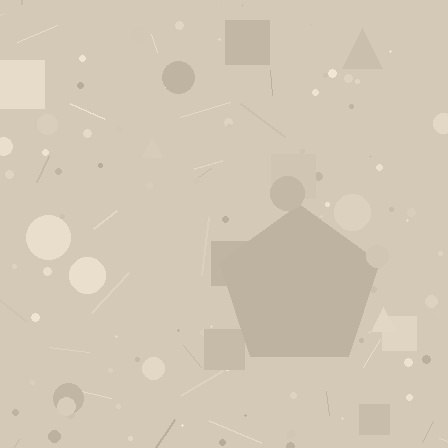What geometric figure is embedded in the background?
A pentagon is embedded in the background.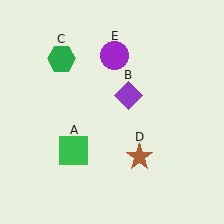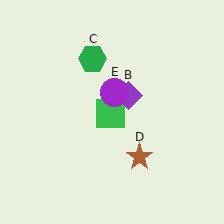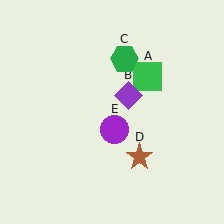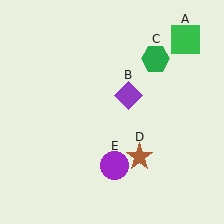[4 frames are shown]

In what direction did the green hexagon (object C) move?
The green hexagon (object C) moved right.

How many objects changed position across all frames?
3 objects changed position: green square (object A), green hexagon (object C), purple circle (object E).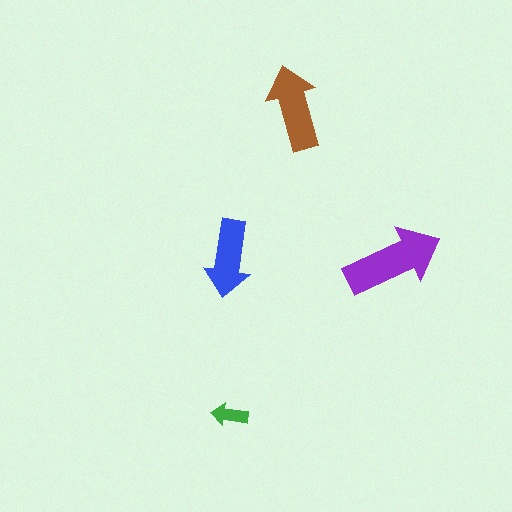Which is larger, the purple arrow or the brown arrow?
The purple one.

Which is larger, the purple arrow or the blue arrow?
The purple one.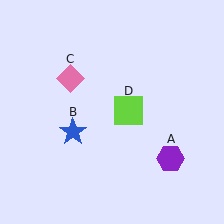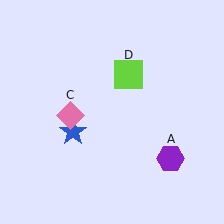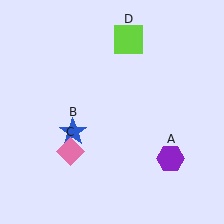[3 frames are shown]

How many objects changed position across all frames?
2 objects changed position: pink diamond (object C), lime square (object D).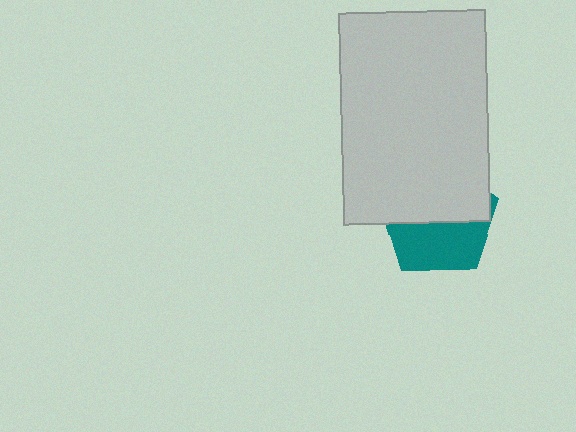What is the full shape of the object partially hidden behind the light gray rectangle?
The partially hidden object is a teal pentagon.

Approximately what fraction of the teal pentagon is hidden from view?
Roughly 55% of the teal pentagon is hidden behind the light gray rectangle.